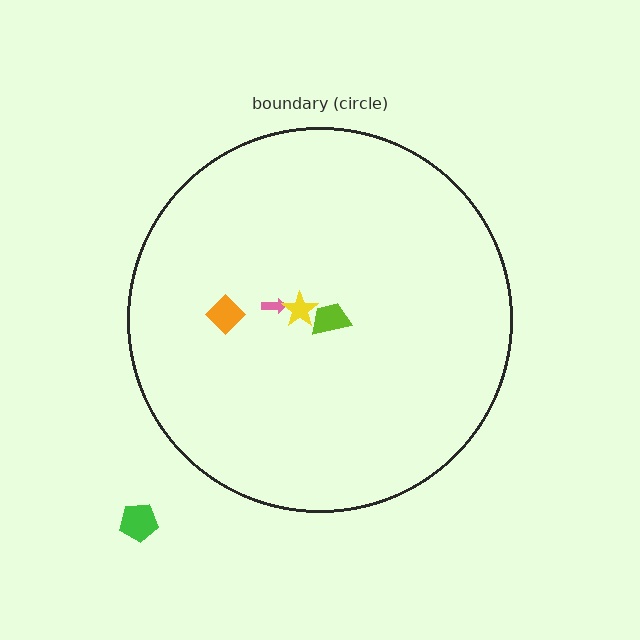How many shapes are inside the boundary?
4 inside, 1 outside.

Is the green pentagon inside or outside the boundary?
Outside.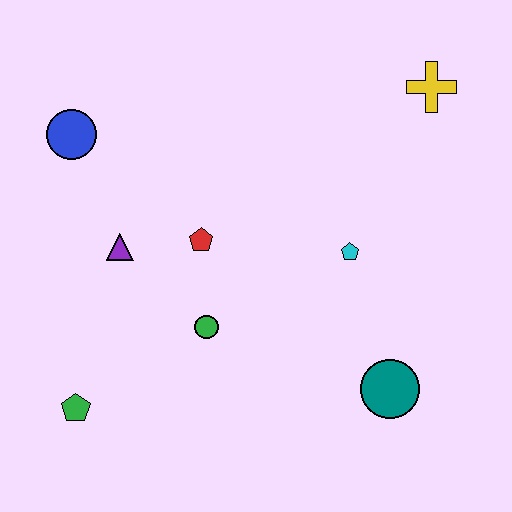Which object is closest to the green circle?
The red pentagon is closest to the green circle.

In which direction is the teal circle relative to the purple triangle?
The teal circle is to the right of the purple triangle.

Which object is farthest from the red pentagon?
The yellow cross is farthest from the red pentagon.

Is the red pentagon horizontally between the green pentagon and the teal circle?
Yes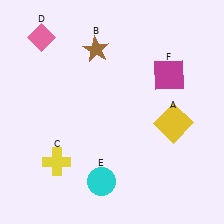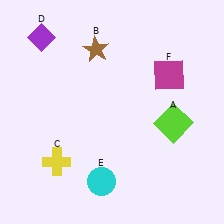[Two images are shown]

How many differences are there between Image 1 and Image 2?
There are 2 differences between the two images.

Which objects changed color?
A changed from yellow to lime. D changed from pink to purple.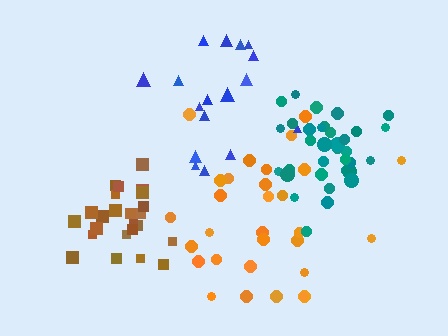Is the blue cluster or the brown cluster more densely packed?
Brown.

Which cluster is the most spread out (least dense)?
Orange.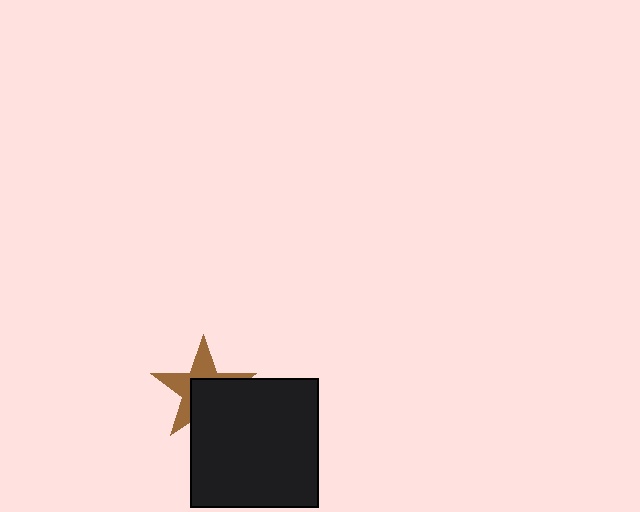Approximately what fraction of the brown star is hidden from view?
Roughly 52% of the brown star is hidden behind the black square.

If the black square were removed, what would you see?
You would see the complete brown star.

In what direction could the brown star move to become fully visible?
The brown star could move toward the upper-left. That would shift it out from behind the black square entirely.